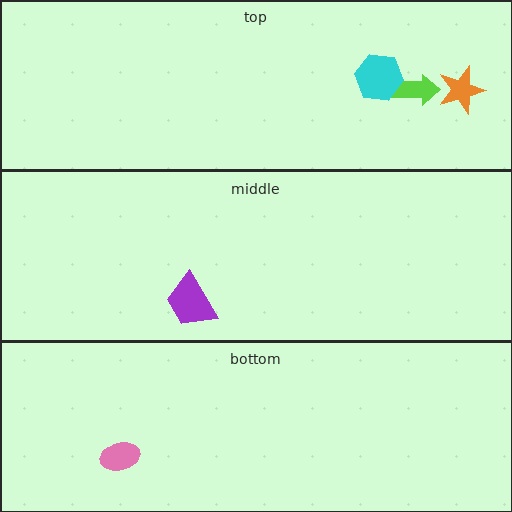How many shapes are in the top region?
3.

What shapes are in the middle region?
The purple trapezoid.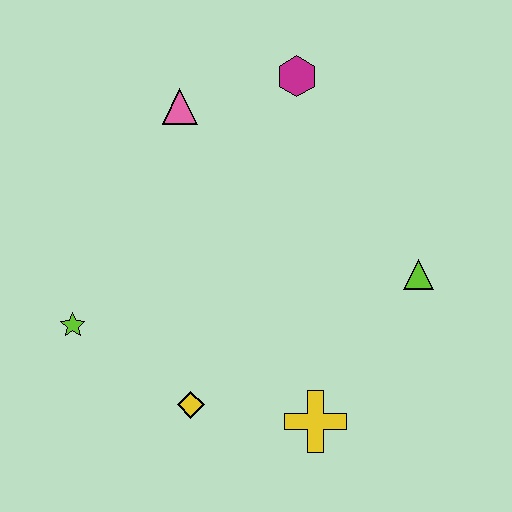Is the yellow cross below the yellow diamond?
Yes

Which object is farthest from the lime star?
The lime triangle is farthest from the lime star.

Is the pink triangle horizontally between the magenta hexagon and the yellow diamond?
No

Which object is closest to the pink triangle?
The magenta hexagon is closest to the pink triangle.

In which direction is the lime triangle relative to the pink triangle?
The lime triangle is to the right of the pink triangle.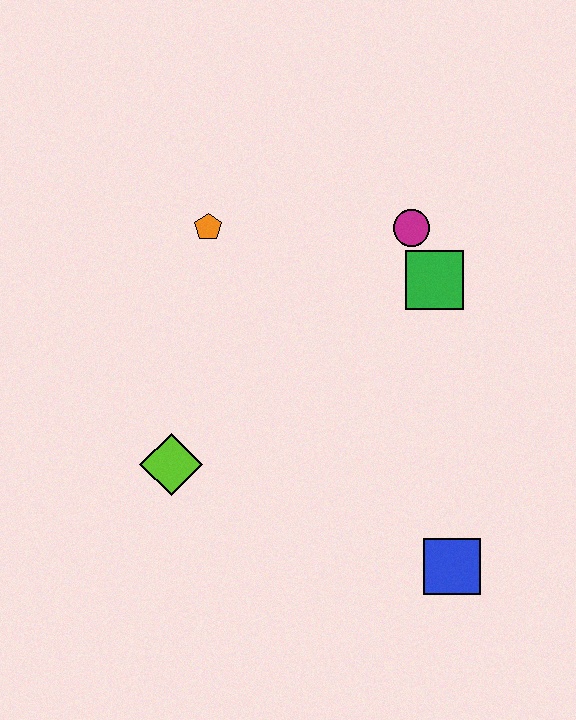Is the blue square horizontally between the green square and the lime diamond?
No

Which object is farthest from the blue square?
The orange pentagon is farthest from the blue square.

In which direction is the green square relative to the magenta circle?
The green square is below the magenta circle.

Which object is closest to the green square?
The magenta circle is closest to the green square.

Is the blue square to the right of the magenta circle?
Yes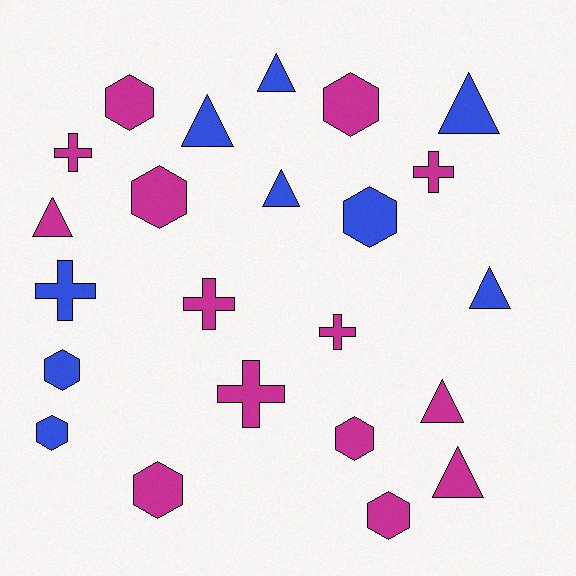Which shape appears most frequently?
Hexagon, with 9 objects.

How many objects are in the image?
There are 23 objects.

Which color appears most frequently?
Magenta, with 14 objects.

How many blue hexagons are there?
There are 3 blue hexagons.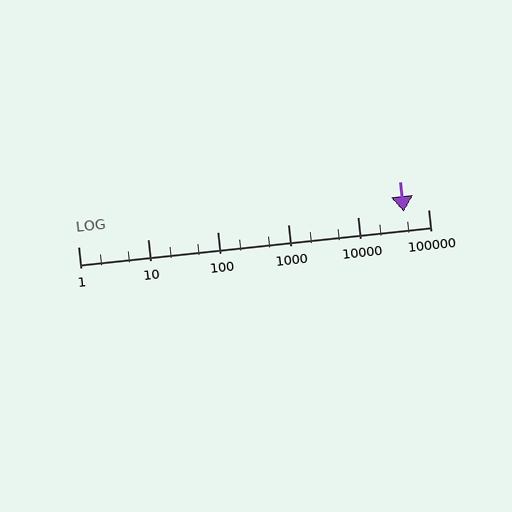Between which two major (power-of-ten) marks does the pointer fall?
The pointer is between 10000 and 100000.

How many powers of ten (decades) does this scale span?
The scale spans 5 decades, from 1 to 100000.